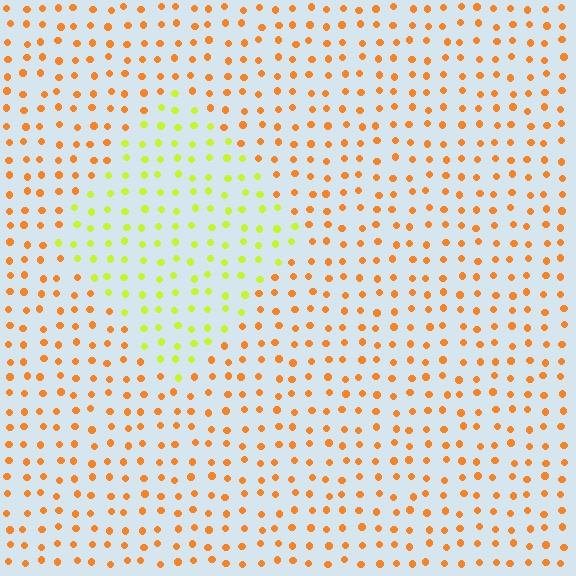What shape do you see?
I see a diamond.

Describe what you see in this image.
The image is filled with small orange elements in a uniform arrangement. A diamond-shaped region is visible where the elements are tinted to a slightly different hue, forming a subtle color boundary.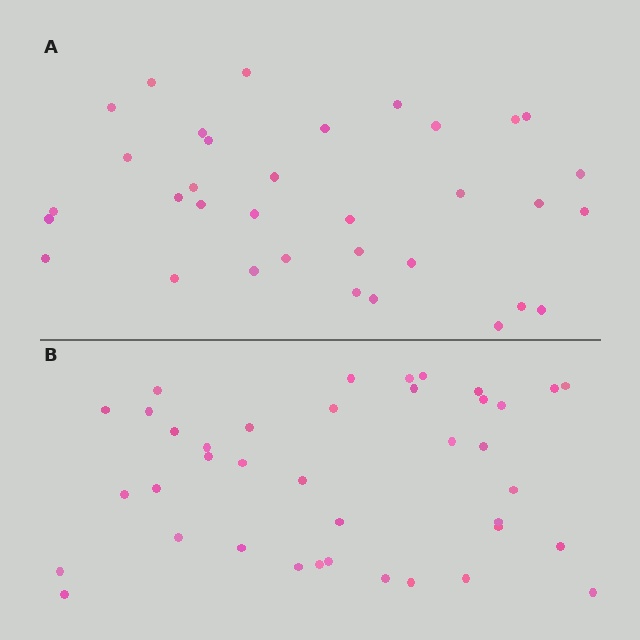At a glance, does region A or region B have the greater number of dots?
Region B (the bottom region) has more dots.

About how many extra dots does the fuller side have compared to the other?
Region B has about 5 more dots than region A.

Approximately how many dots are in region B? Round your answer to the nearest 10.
About 40 dots. (The exact count is 39, which rounds to 40.)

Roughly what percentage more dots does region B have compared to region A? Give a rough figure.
About 15% more.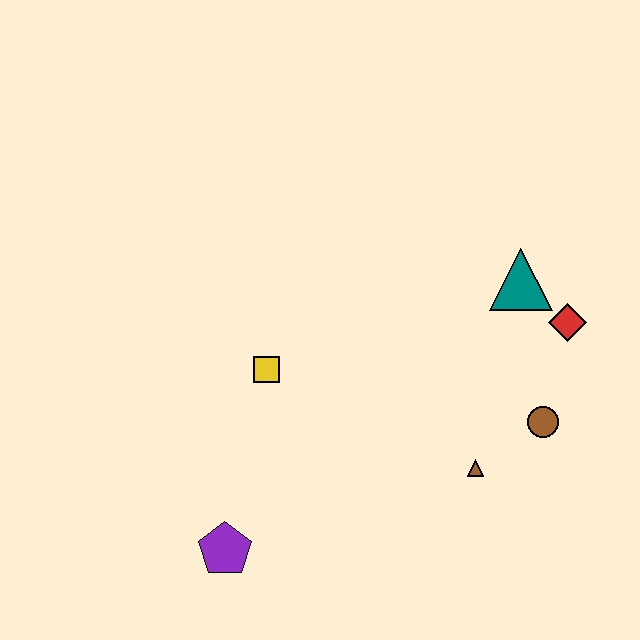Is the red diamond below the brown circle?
No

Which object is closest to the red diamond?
The teal triangle is closest to the red diamond.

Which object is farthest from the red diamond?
The purple pentagon is farthest from the red diamond.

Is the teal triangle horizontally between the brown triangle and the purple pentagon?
No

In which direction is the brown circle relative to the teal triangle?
The brown circle is below the teal triangle.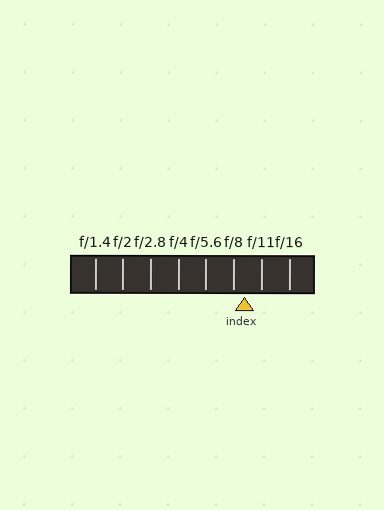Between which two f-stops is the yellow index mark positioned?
The index mark is between f/8 and f/11.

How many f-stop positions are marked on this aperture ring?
There are 8 f-stop positions marked.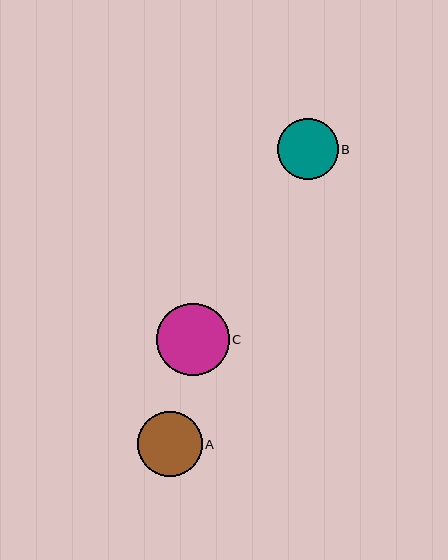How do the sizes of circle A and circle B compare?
Circle A and circle B are approximately the same size.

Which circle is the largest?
Circle C is the largest with a size of approximately 73 pixels.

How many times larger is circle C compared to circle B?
Circle C is approximately 1.2 times the size of circle B.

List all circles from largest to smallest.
From largest to smallest: C, A, B.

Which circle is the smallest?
Circle B is the smallest with a size of approximately 61 pixels.